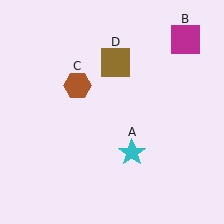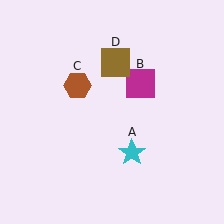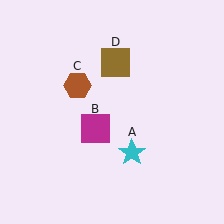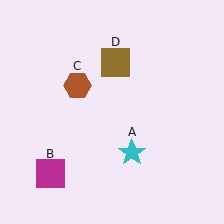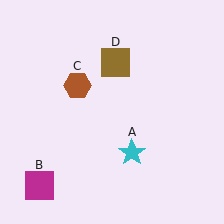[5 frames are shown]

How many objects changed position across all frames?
1 object changed position: magenta square (object B).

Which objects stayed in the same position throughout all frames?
Cyan star (object A) and brown hexagon (object C) and brown square (object D) remained stationary.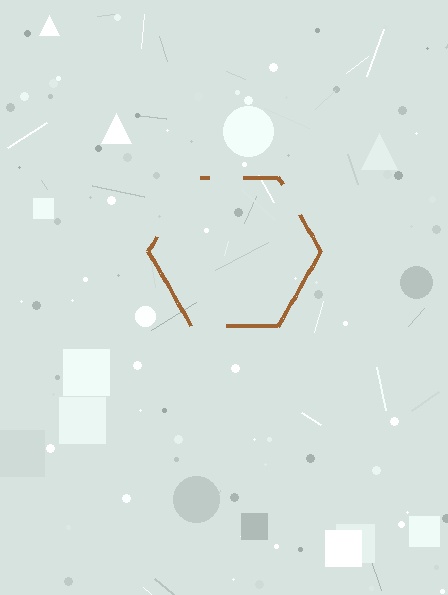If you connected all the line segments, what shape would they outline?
They would outline a hexagon.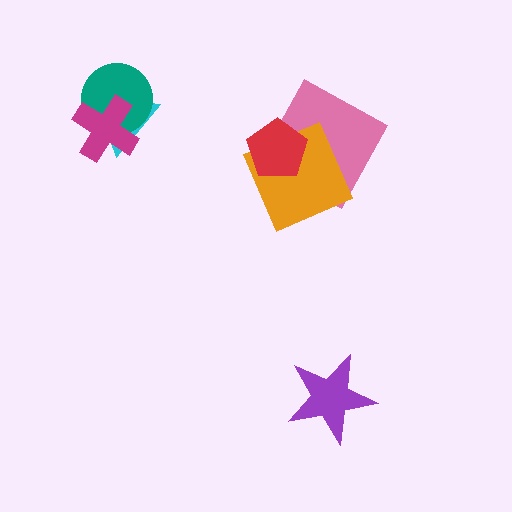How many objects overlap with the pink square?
2 objects overlap with the pink square.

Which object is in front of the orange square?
The red pentagon is in front of the orange square.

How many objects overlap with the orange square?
2 objects overlap with the orange square.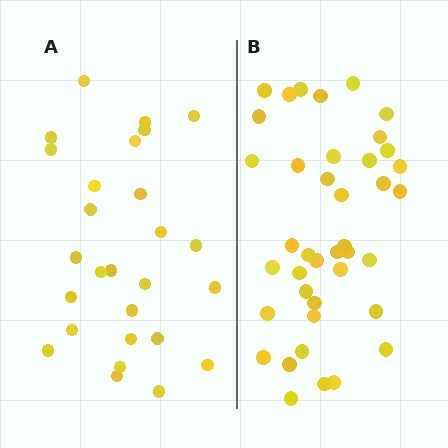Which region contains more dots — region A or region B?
Region B (the right region) has more dots.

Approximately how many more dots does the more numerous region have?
Region B has approximately 15 more dots than region A.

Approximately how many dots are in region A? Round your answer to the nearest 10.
About 30 dots. (The exact count is 27, which rounds to 30.)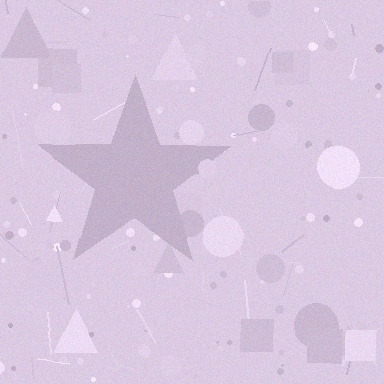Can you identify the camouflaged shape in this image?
The camouflaged shape is a star.